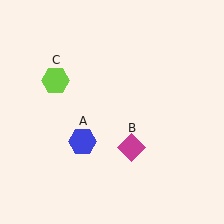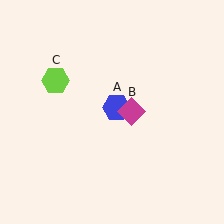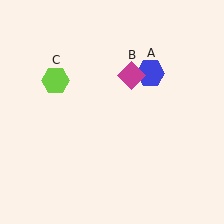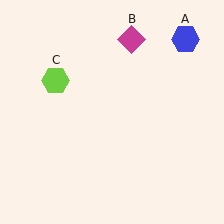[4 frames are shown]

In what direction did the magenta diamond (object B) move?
The magenta diamond (object B) moved up.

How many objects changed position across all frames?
2 objects changed position: blue hexagon (object A), magenta diamond (object B).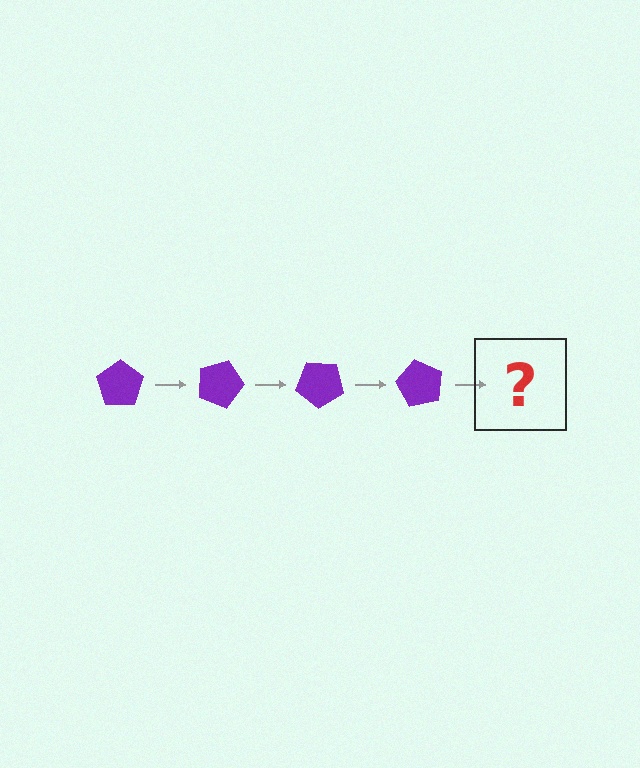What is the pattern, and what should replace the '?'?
The pattern is that the pentagon rotates 20 degrees each step. The '?' should be a purple pentagon rotated 80 degrees.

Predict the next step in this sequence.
The next step is a purple pentagon rotated 80 degrees.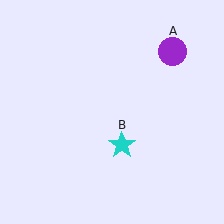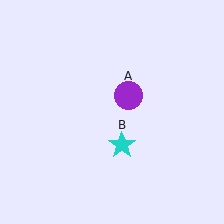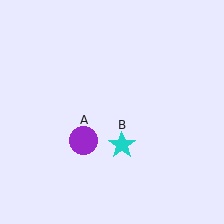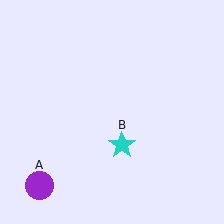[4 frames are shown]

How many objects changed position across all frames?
1 object changed position: purple circle (object A).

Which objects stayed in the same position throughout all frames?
Cyan star (object B) remained stationary.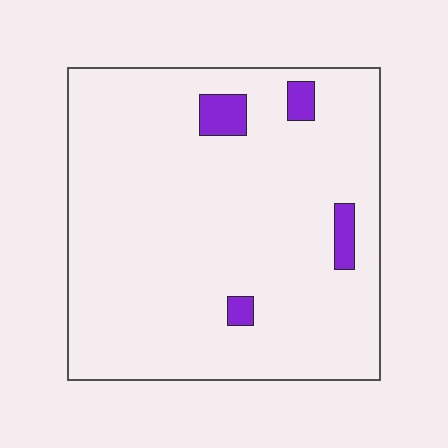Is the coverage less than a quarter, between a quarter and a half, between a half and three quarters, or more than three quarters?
Less than a quarter.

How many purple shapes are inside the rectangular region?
4.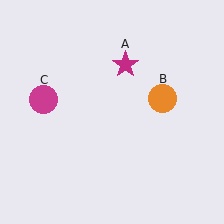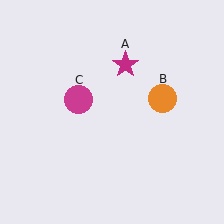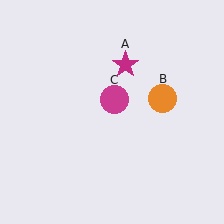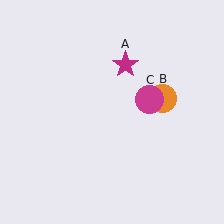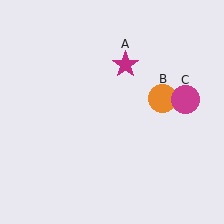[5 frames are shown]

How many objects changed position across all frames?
1 object changed position: magenta circle (object C).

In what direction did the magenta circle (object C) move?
The magenta circle (object C) moved right.